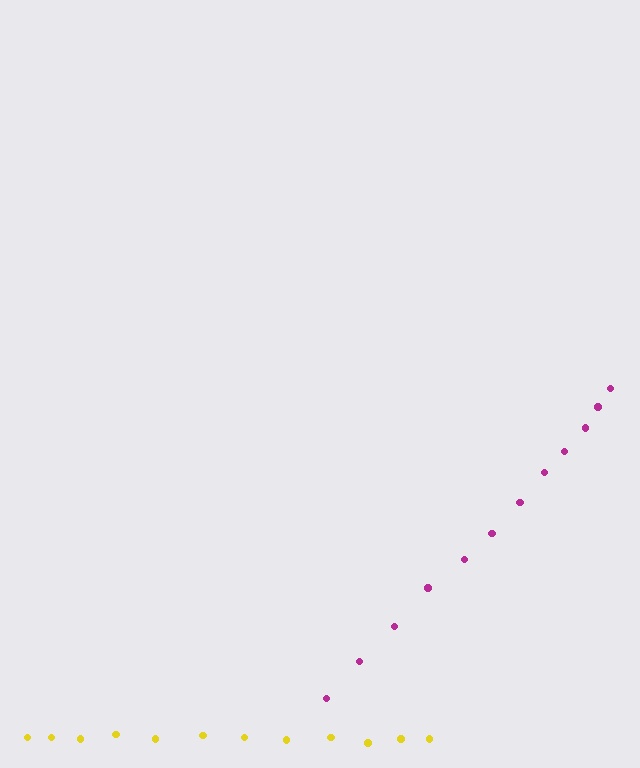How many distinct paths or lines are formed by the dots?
There are 2 distinct paths.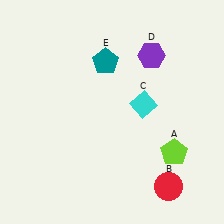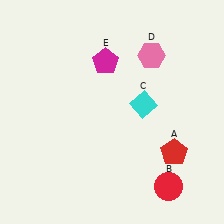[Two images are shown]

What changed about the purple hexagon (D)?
In Image 1, D is purple. In Image 2, it changed to pink.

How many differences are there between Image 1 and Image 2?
There are 3 differences between the two images.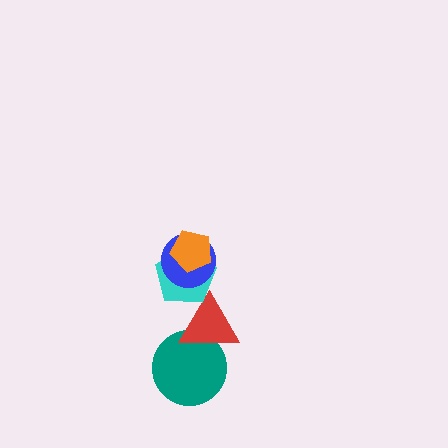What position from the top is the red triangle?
The red triangle is 4th from the top.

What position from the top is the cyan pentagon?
The cyan pentagon is 3rd from the top.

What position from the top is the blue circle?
The blue circle is 2nd from the top.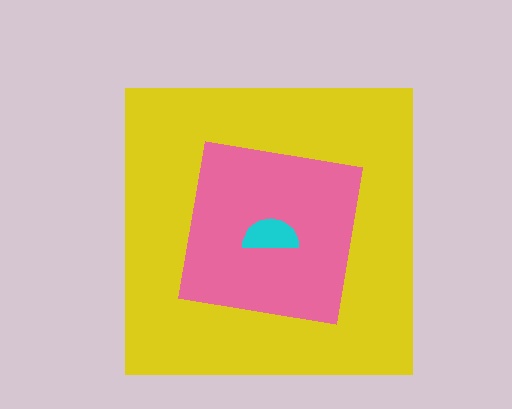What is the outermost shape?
The yellow square.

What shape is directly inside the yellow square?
The pink square.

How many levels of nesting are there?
3.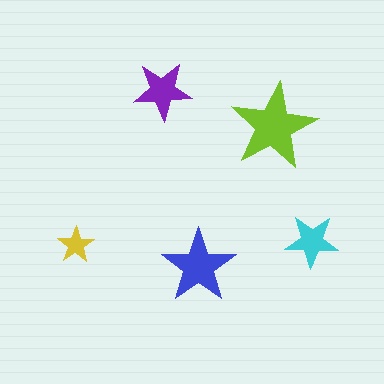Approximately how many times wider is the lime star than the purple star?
About 1.5 times wider.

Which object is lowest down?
The blue star is bottommost.